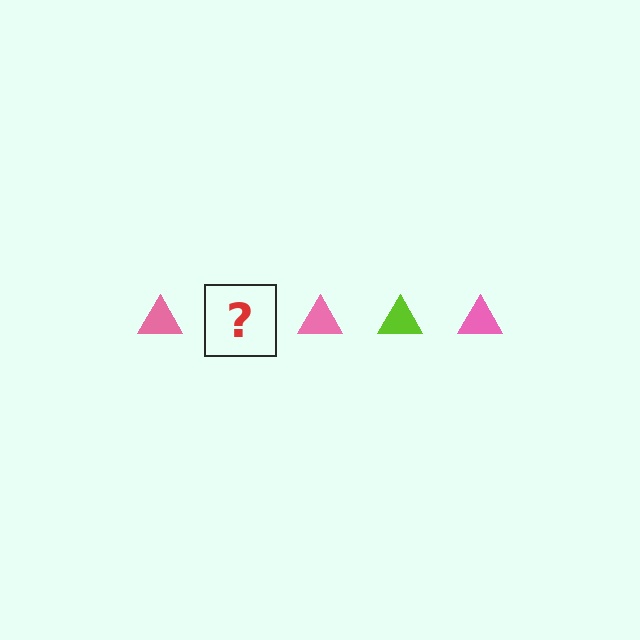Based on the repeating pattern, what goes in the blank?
The blank should be a lime triangle.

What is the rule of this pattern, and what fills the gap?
The rule is that the pattern cycles through pink, lime triangles. The gap should be filled with a lime triangle.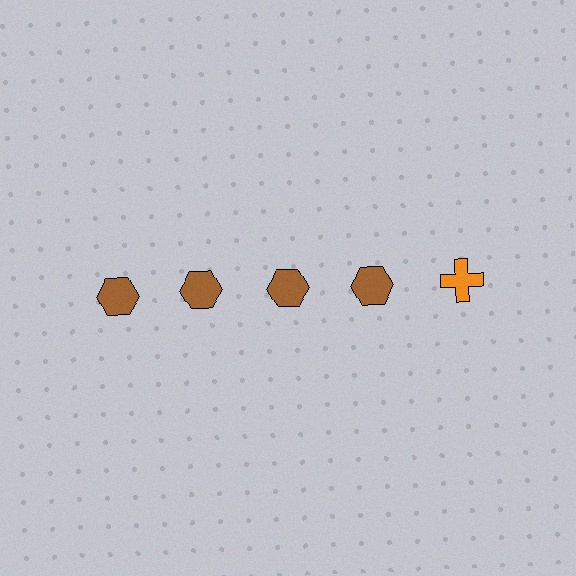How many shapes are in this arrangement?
There are 5 shapes arranged in a grid pattern.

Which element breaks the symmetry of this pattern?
The orange cross in the top row, rightmost column breaks the symmetry. All other shapes are brown hexagons.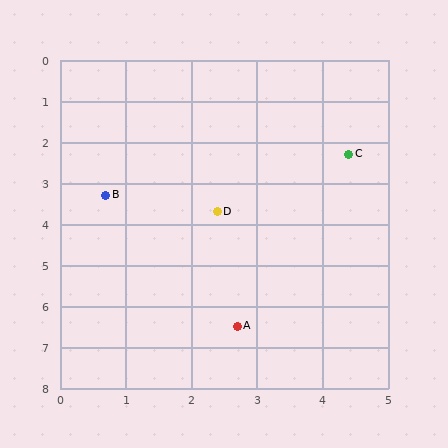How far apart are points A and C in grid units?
Points A and C are about 4.5 grid units apart.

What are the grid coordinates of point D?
Point D is at approximately (2.4, 3.7).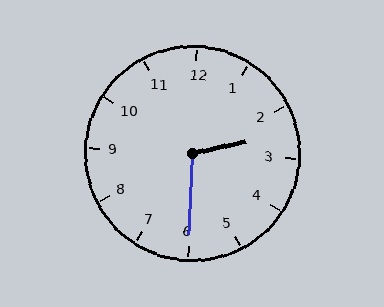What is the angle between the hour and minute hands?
Approximately 105 degrees.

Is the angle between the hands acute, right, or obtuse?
It is obtuse.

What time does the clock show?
2:30.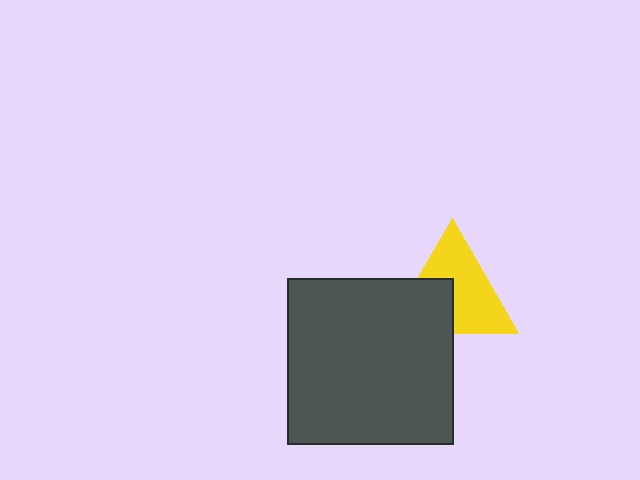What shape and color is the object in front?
The object in front is a dark gray square.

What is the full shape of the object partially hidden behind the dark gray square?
The partially hidden object is a yellow triangle.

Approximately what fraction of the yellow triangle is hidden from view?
Roughly 38% of the yellow triangle is hidden behind the dark gray square.